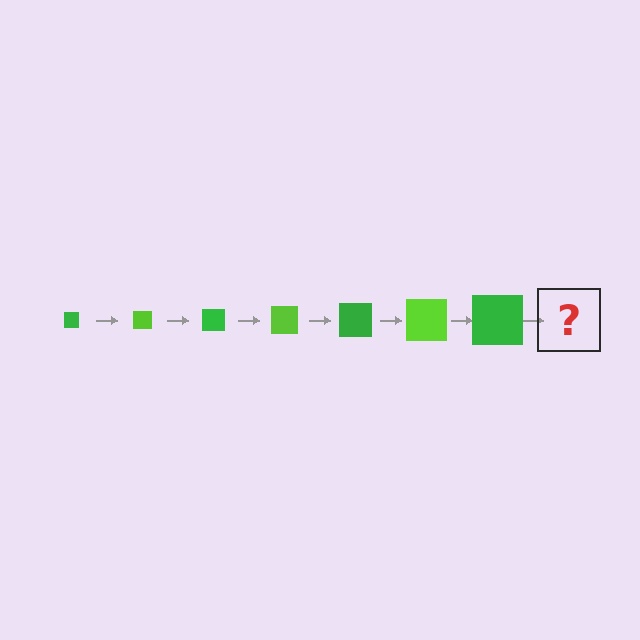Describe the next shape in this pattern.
It should be a lime square, larger than the previous one.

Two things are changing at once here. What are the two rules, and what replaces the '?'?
The two rules are that the square grows larger each step and the color cycles through green and lime. The '?' should be a lime square, larger than the previous one.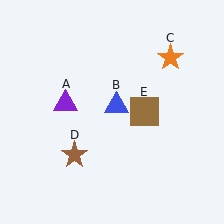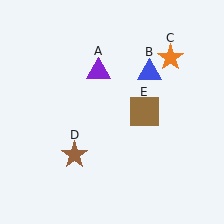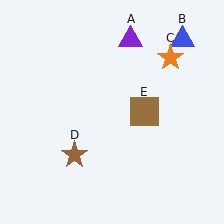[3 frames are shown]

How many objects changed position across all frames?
2 objects changed position: purple triangle (object A), blue triangle (object B).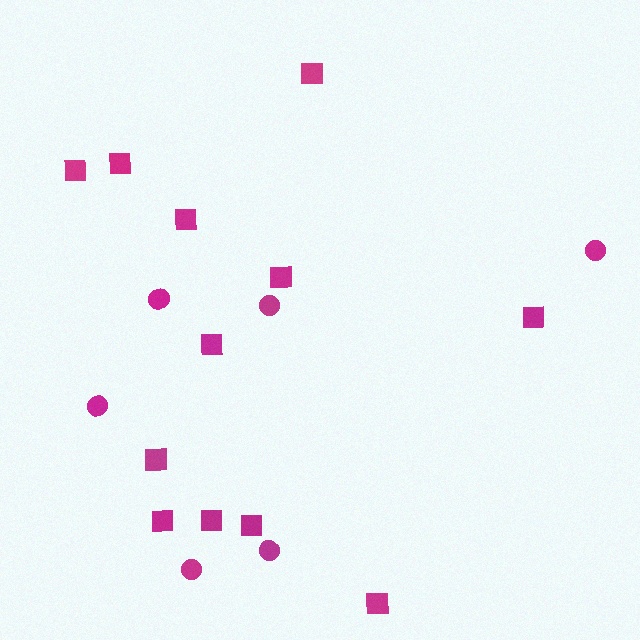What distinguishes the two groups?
There are 2 groups: one group of squares (12) and one group of circles (6).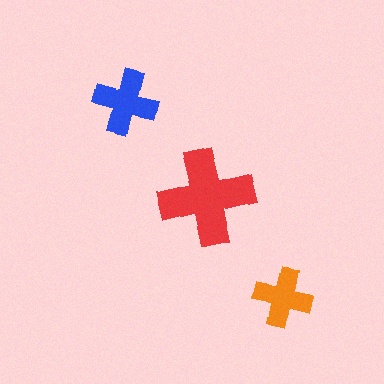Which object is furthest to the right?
The orange cross is rightmost.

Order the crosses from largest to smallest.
the red one, the blue one, the orange one.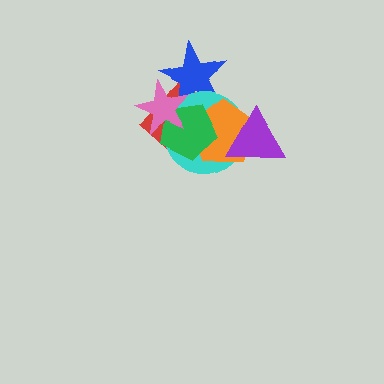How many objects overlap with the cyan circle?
6 objects overlap with the cyan circle.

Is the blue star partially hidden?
Yes, it is partially covered by another shape.